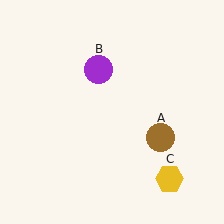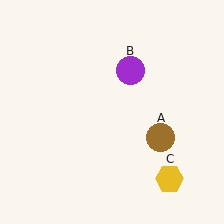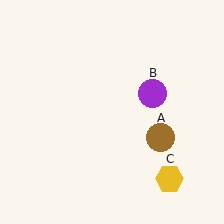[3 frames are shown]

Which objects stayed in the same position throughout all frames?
Brown circle (object A) and yellow hexagon (object C) remained stationary.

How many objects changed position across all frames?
1 object changed position: purple circle (object B).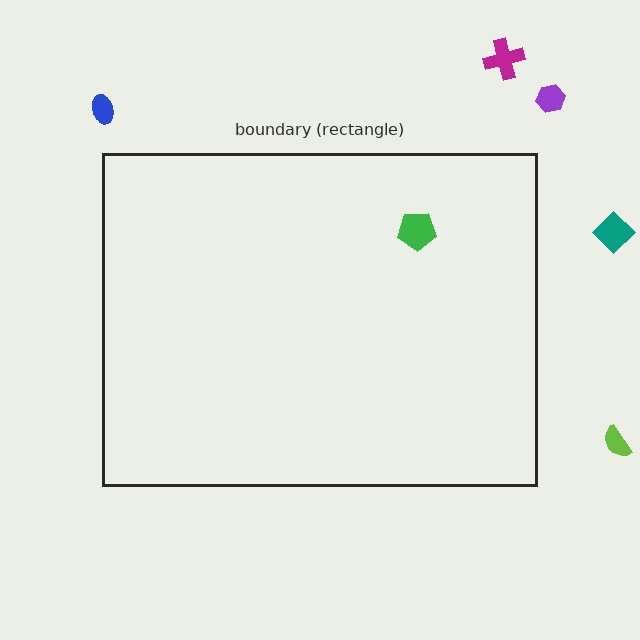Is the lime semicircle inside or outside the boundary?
Outside.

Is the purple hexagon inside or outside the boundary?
Outside.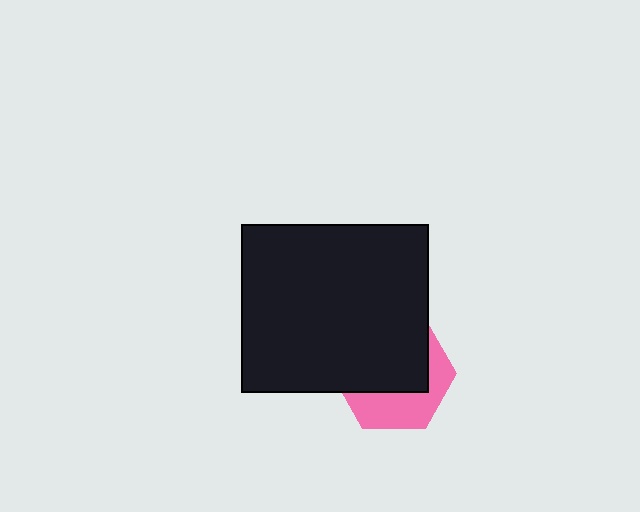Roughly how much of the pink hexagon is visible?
A small part of it is visible (roughly 39%).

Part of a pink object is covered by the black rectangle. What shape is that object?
It is a hexagon.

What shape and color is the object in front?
The object in front is a black rectangle.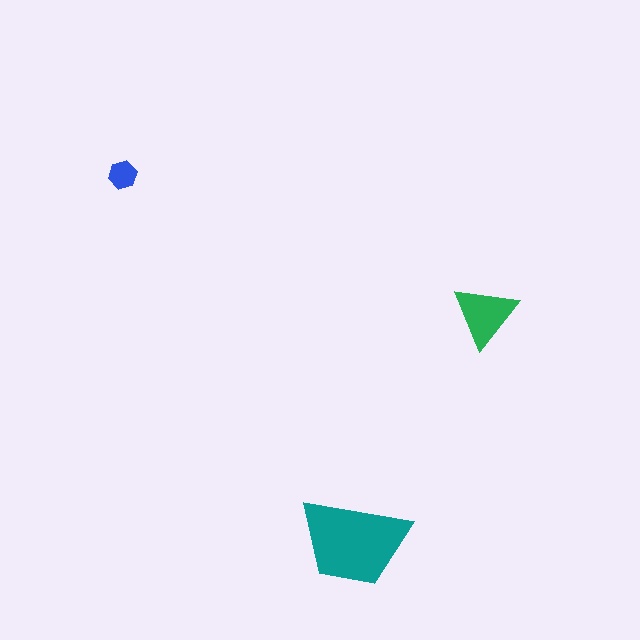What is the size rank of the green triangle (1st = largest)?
2nd.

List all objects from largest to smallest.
The teal trapezoid, the green triangle, the blue hexagon.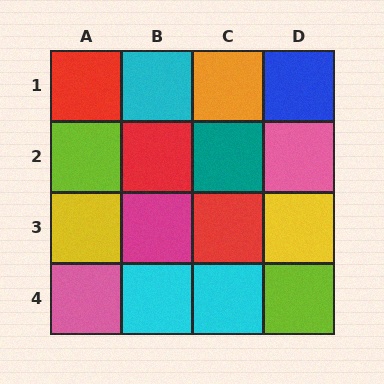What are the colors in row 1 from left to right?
Red, cyan, orange, blue.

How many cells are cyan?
3 cells are cyan.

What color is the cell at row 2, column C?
Teal.